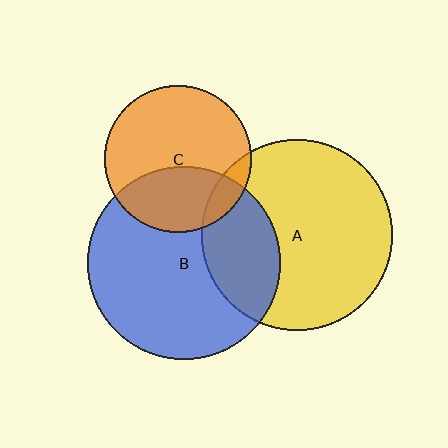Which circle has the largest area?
Circle B (blue).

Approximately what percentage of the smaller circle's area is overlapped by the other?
Approximately 30%.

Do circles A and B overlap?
Yes.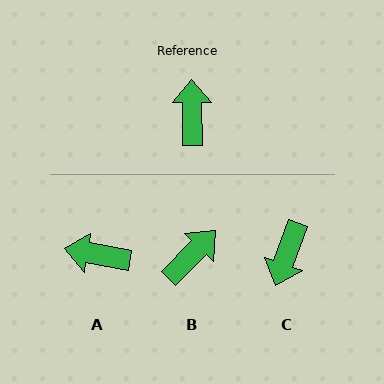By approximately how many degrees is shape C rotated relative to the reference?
Approximately 161 degrees counter-clockwise.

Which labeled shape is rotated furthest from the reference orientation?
C, about 161 degrees away.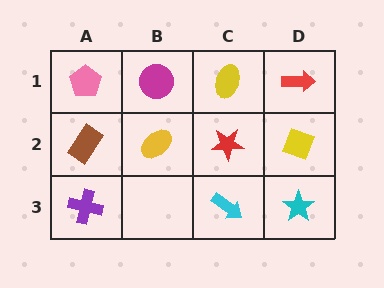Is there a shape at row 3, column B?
No, that cell is empty.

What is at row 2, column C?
A red star.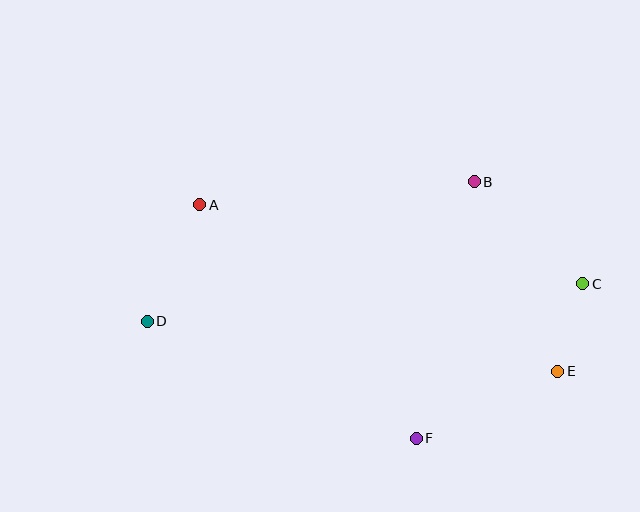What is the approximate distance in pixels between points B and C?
The distance between B and C is approximately 149 pixels.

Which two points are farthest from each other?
Points C and D are farthest from each other.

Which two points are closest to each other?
Points C and E are closest to each other.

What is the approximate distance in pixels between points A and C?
The distance between A and C is approximately 391 pixels.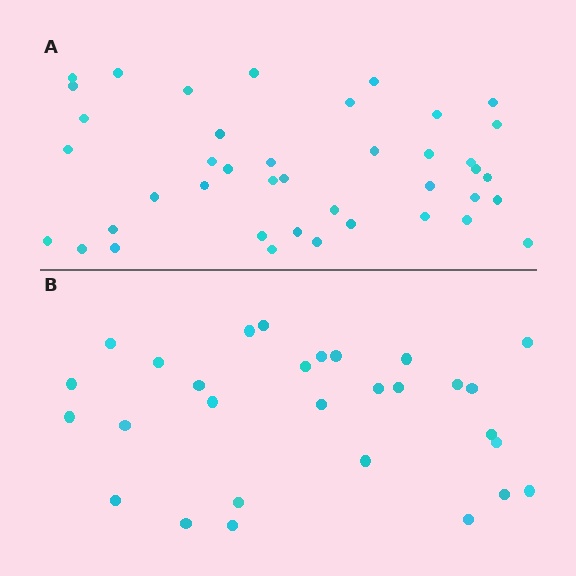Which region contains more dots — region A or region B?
Region A (the top region) has more dots.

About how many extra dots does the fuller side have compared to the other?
Region A has roughly 12 or so more dots than region B.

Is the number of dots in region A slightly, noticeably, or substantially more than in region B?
Region A has noticeably more, but not dramatically so. The ratio is roughly 1.4 to 1.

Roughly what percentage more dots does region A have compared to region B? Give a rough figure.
About 40% more.